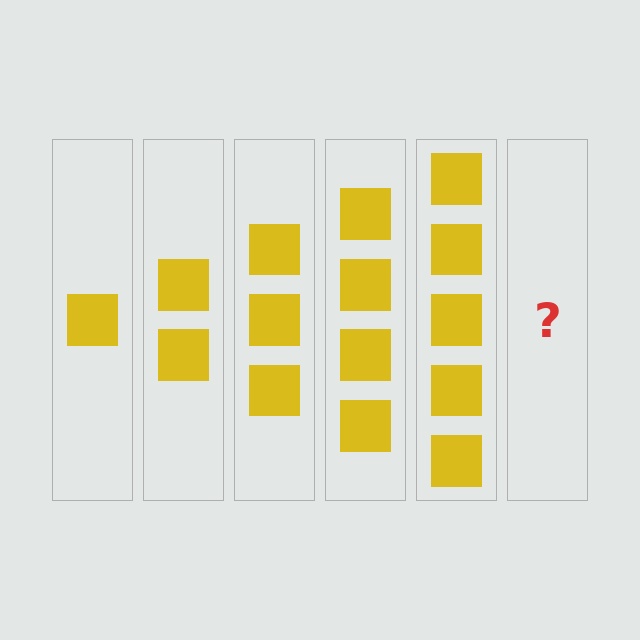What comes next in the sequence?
The next element should be 6 squares.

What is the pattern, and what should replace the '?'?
The pattern is that each step adds one more square. The '?' should be 6 squares.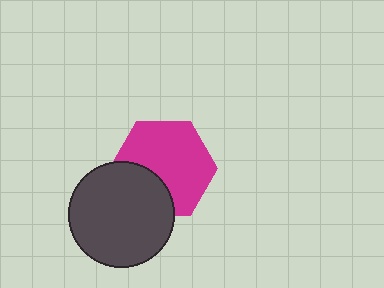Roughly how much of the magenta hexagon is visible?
Most of it is visible (roughly 70%).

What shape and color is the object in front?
The object in front is a dark gray circle.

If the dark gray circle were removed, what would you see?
You would see the complete magenta hexagon.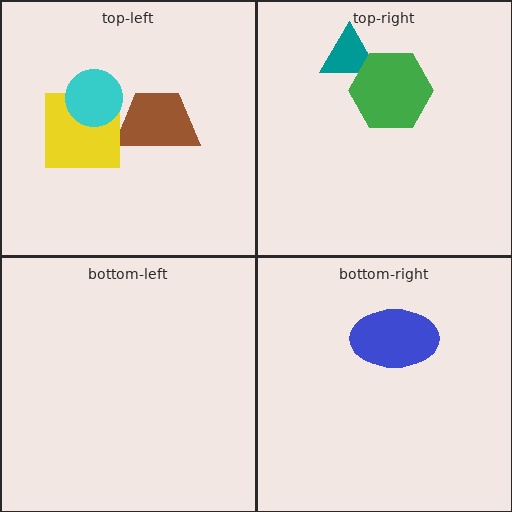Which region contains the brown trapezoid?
The top-left region.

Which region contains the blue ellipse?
The bottom-right region.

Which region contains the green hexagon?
The top-right region.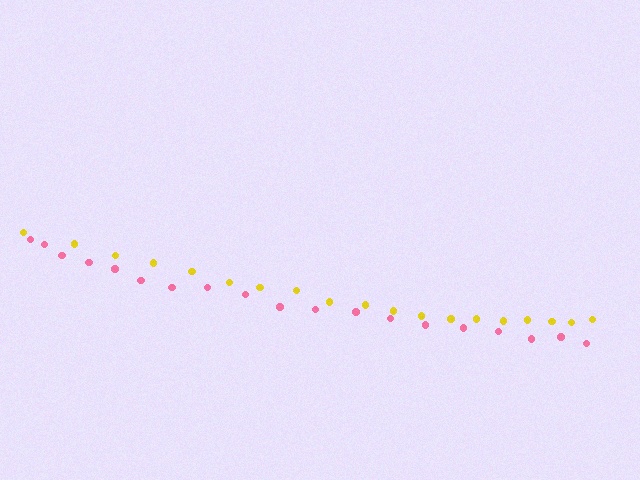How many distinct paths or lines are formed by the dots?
There are 2 distinct paths.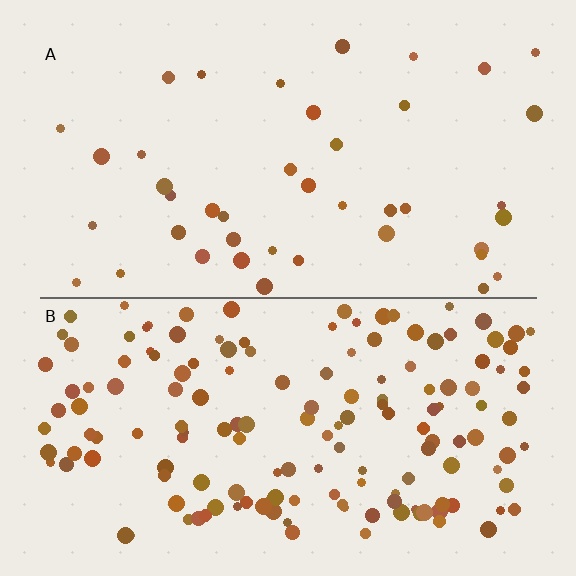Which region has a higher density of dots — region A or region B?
B (the bottom).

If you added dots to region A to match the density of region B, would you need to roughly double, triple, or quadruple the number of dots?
Approximately quadruple.